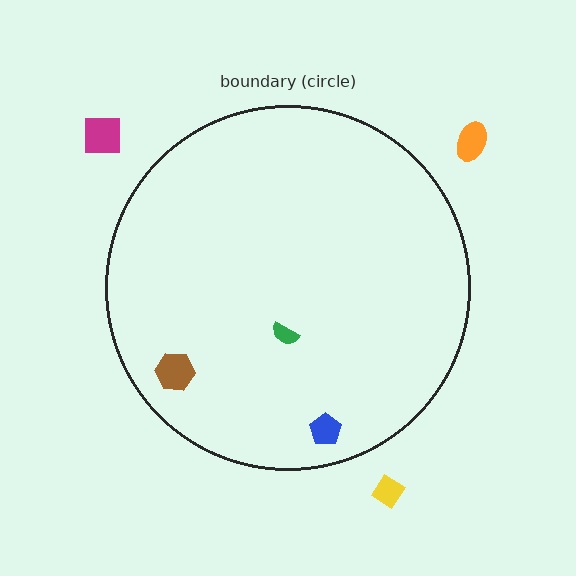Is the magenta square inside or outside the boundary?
Outside.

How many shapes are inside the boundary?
3 inside, 3 outside.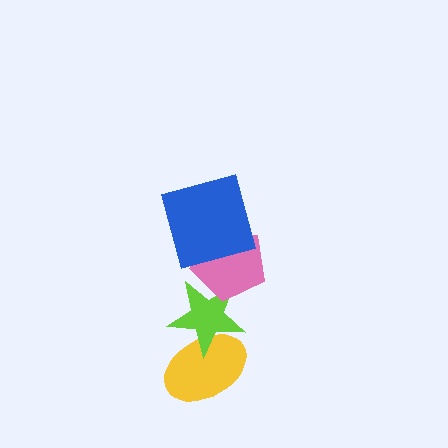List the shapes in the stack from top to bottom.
From top to bottom: the blue square, the pink pentagon, the lime star, the yellow ellipse.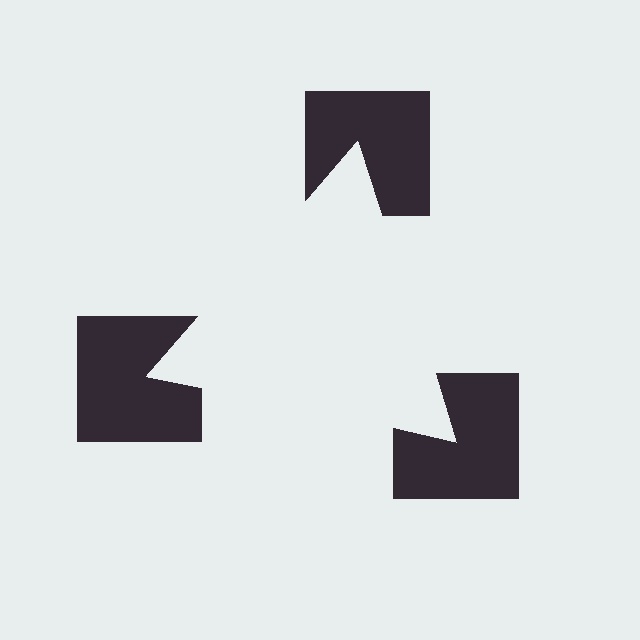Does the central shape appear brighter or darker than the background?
It typically appears slightly brighter than the background, even though no actual brightness change is drawn.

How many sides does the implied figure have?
3 sides.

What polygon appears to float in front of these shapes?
An illusory triangle — its edges are inferred from the aligned wedge cuts in the notched squares, not physically drawn.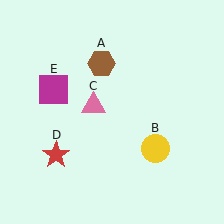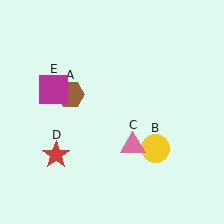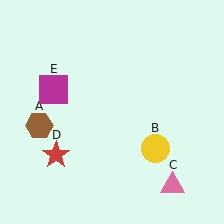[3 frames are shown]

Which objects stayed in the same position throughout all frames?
Yellow circle (object B) and red star (object D) and magenta square (object E) remained stationary.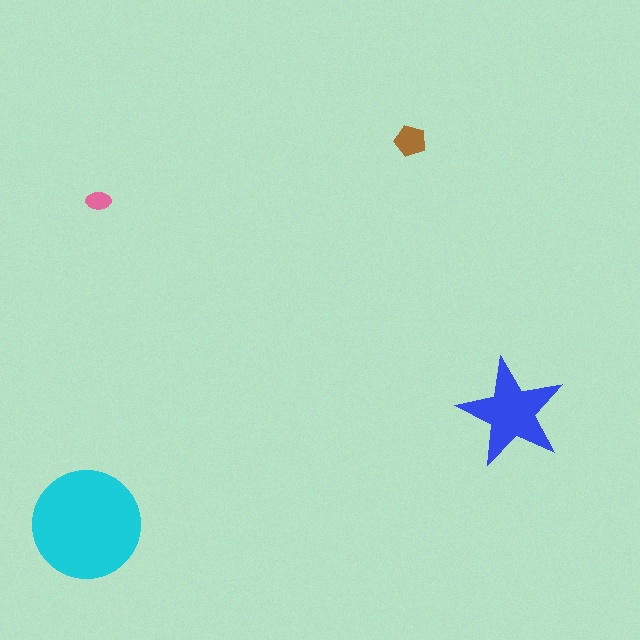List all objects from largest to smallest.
The cyan circle, the blue star, the brown pentagon, the pink ellipse.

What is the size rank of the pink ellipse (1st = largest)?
4th.